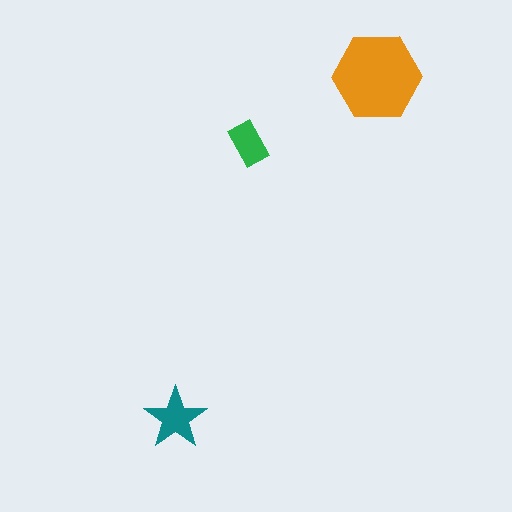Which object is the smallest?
The green rectangle.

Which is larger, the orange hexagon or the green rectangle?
The orange hexagon.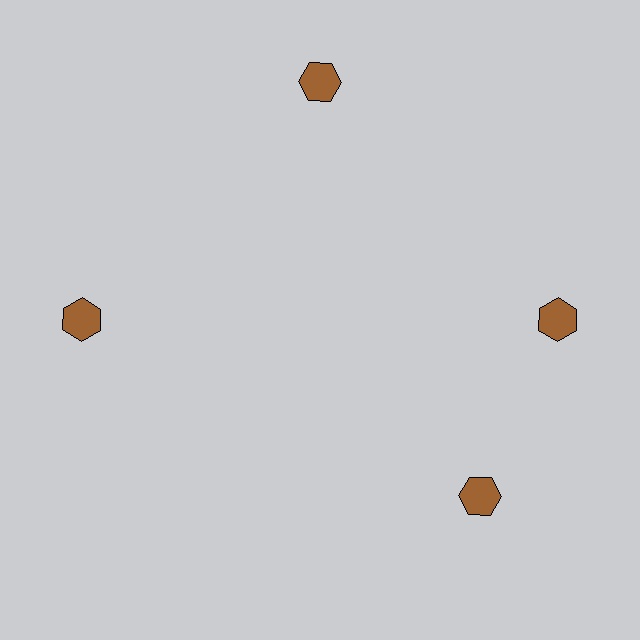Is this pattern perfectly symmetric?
No. The 4 brown hexagons are arranged in a ring, but one element near the 6 o'clock position is rotated out of alignment along the ring, breaking the 4-fold rotational symmetry.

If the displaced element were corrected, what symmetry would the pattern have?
It would have 4-fold rotational symmetry — the pattern would map onto itself every 90 degrees.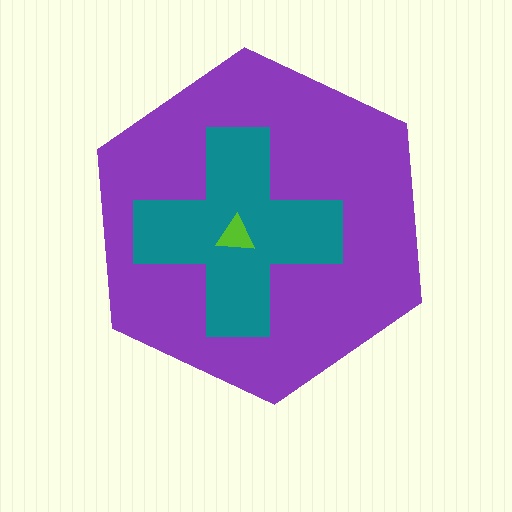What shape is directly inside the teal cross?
The lime triangle.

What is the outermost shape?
The purple hexagon.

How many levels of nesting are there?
3.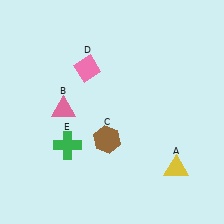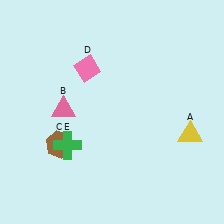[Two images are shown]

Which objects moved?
The objects that moved are: the yellow triangle (A), the brown hexagon (C).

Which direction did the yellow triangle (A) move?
The yellow triangle (A) moved up.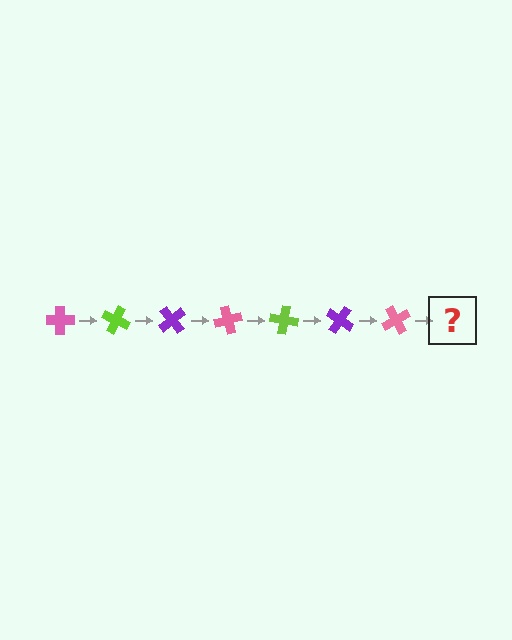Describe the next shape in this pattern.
It should be a lime cross, rotated 175 degrees from the start.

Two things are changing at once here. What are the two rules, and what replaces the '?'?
The two rules are that it rotates 25 degrees each step and the color cycles through pink, lime, and purple. The '?' should be a lime cross, rotated 175 degrees from the start.